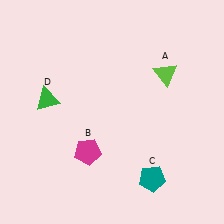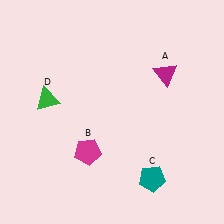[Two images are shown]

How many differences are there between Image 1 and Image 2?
There is 1 difference between the two images.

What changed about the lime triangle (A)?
In Image 1, A is lime. In Image 2, it changed to magenta.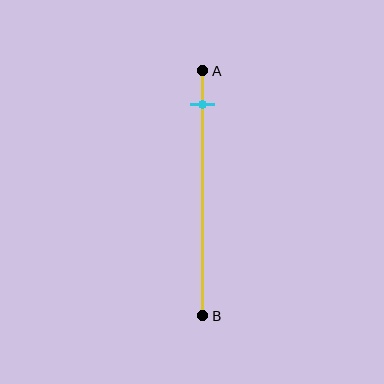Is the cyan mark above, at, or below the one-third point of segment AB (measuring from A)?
The cyan mark is above the one-third point of segment AB.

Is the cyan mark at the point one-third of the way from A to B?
No, the mark is at about 15% from A, not at the 33% one-third point.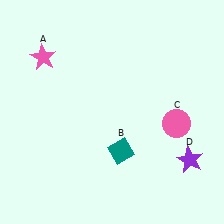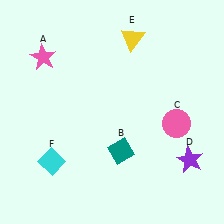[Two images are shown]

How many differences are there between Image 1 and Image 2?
There are 2 differences between the two images.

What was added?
A yellow triangle (E), a cyan diamond (F) were added in Image 2.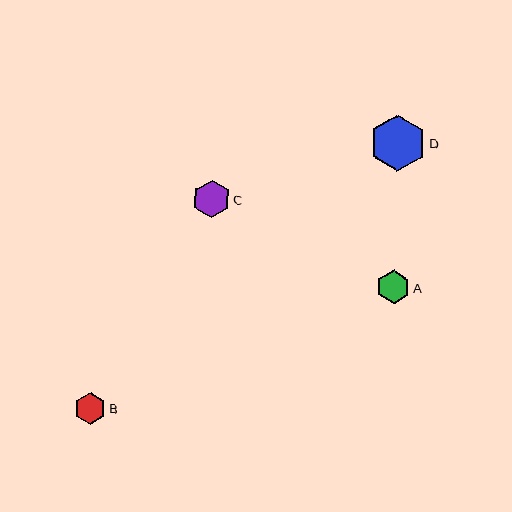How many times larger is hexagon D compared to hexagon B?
Hexagon D is approximately 1.8 times the size of hexagon B.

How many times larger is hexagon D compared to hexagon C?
Hexagon D is approximately 1.5 times the size of hexagon C.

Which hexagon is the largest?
Hexagon D is the largest with a size of approximately 56 pixels.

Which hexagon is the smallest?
Hexagon B is the smallest with a size of approximately 32 pixels.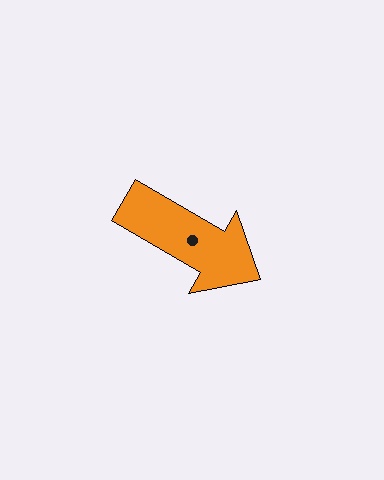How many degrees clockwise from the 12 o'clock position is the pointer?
Approximately 120 degrees.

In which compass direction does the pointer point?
Southeast.